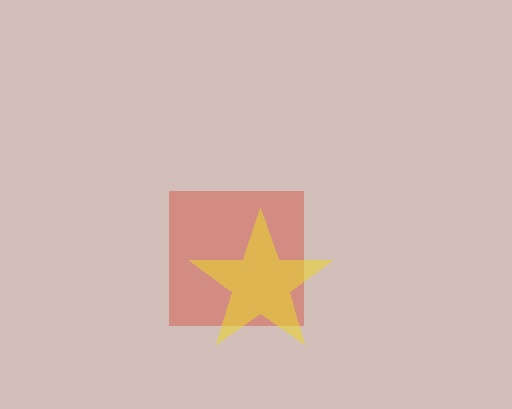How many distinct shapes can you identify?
There are 2 distinct shapes: a red square, a yellow star.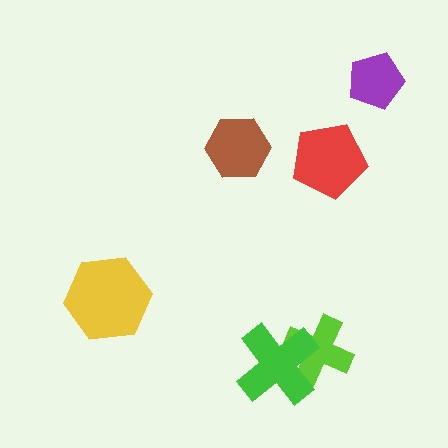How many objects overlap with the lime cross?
1 object overlaps with the lime cross.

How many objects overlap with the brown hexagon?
0 objects overlap with the brown hexagon.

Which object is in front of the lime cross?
The green cross is in front of the lime cross.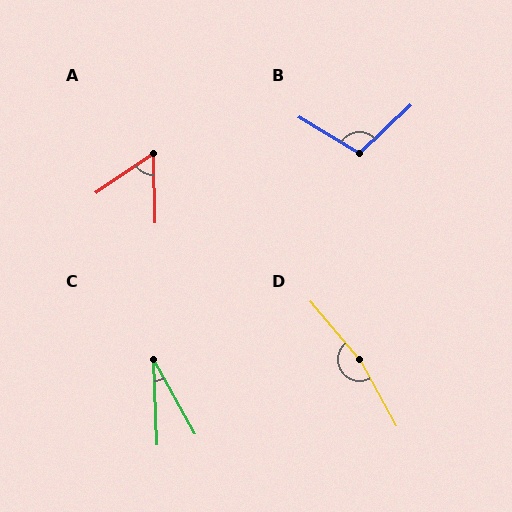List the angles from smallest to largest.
C (27°), A (57°), B (106°), D (169°).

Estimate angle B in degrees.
Approximately 106 degrees.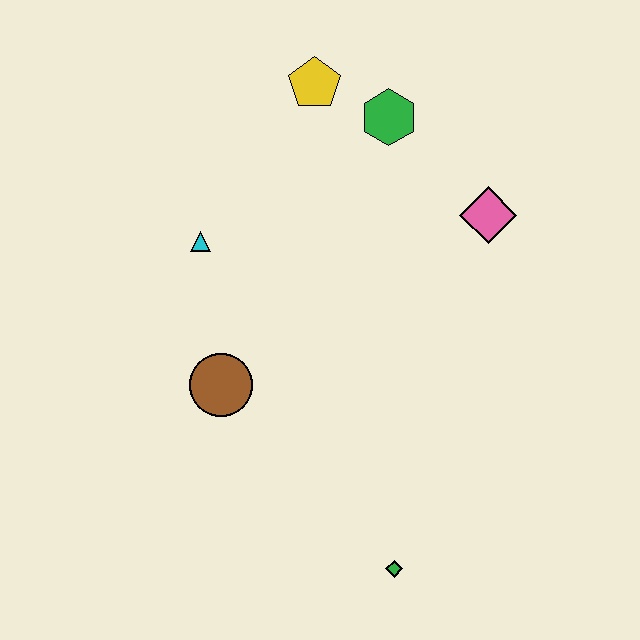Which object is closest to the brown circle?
The cyan triangle is closest to the brown circle.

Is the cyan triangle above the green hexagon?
No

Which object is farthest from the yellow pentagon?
The green diamond is farthest from the yellow pentagon.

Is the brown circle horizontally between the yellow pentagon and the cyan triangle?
Yes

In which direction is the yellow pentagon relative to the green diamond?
The yellow pentagon is above the green diamond.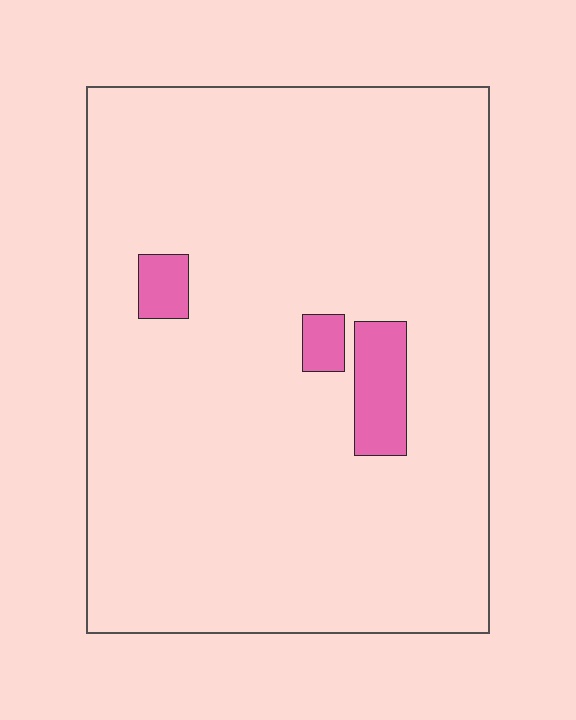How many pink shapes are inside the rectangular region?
3.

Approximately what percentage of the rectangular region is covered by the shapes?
Approximately 5%.